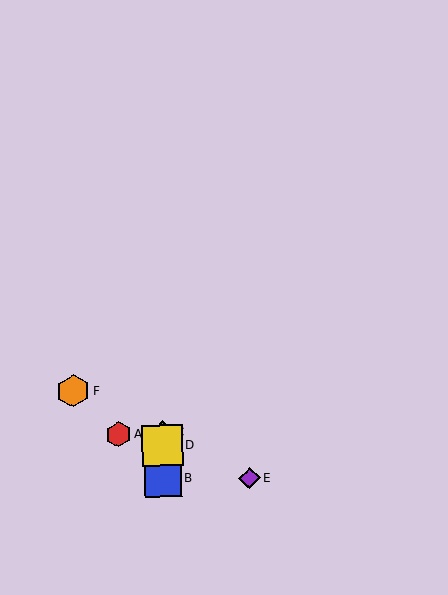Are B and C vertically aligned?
Yes, both are at x≈163.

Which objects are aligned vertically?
Objects B, C, D are aligned vertically.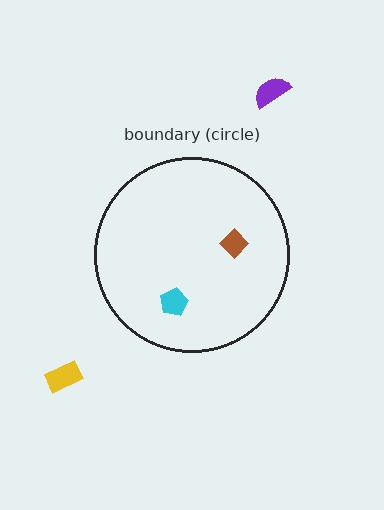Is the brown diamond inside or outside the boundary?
Inside.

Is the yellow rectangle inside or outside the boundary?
Outside.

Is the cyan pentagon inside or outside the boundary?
Inside.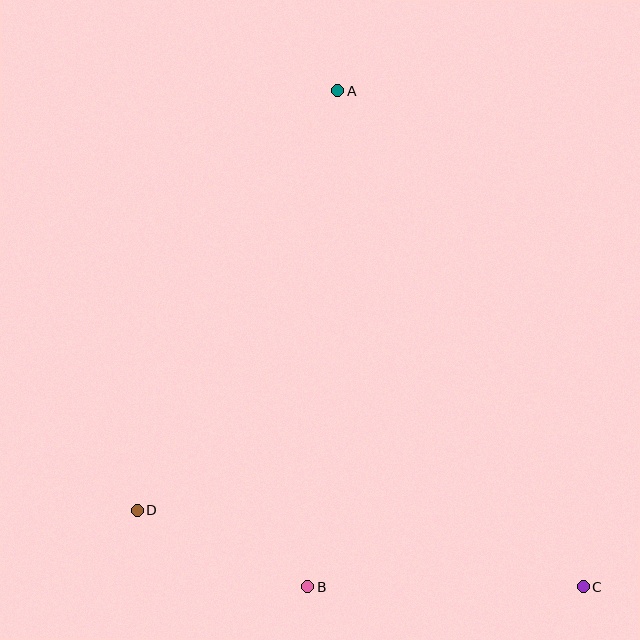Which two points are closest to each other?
Points B and D are closest to each other.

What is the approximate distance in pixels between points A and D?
The distance between A and D is approximately 465 pixels.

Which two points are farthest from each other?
Points A and C are farthest from each other.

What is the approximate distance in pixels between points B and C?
The distance between B and C is approximately 275 pixels.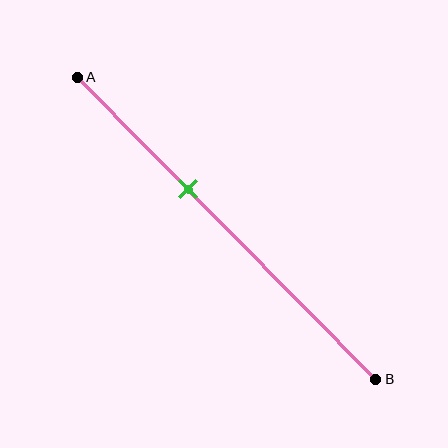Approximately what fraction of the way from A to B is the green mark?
The green mark is approximately 35% of the way from A to B.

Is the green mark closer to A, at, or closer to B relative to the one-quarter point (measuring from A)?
The green mark is closer to point B than the one-quarter point of segment AB.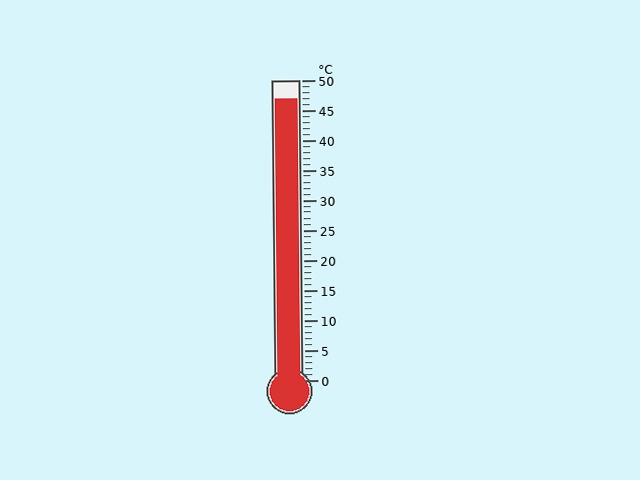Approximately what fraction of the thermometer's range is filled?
The thermometer is filled to approximately 95% of its range.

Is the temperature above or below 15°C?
The temperature is above 15°C.